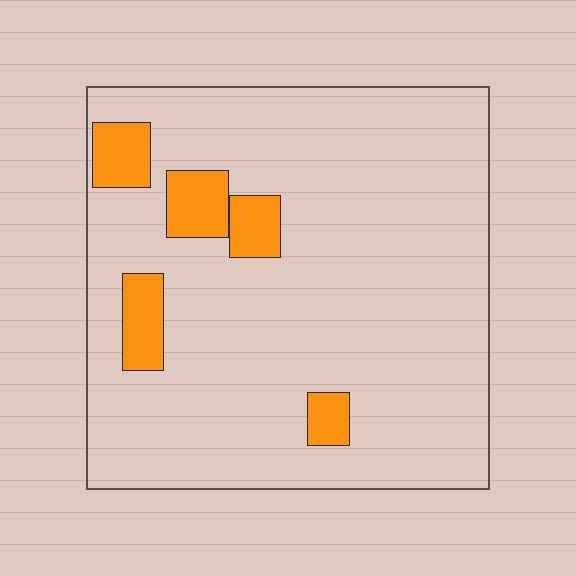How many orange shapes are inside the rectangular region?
5.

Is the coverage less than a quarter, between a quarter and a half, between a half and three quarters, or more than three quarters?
Less than a quarter.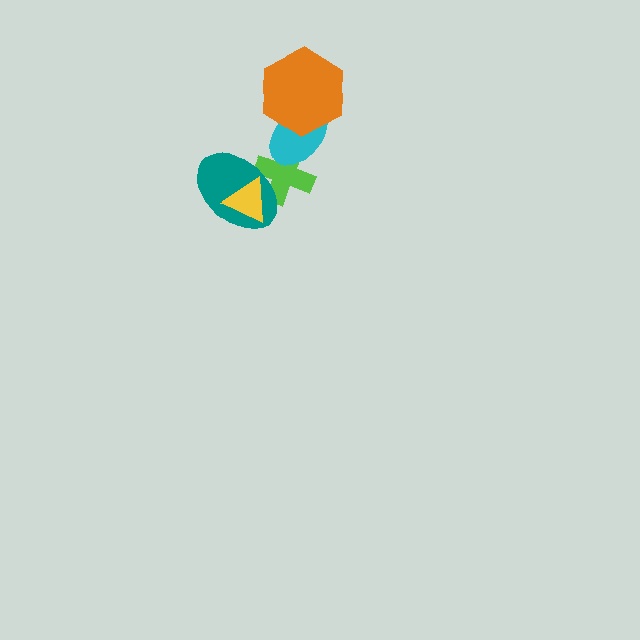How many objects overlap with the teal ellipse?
2 objects overlap with the teal ellipse.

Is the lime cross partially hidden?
Yes, it is partially covered by another shape.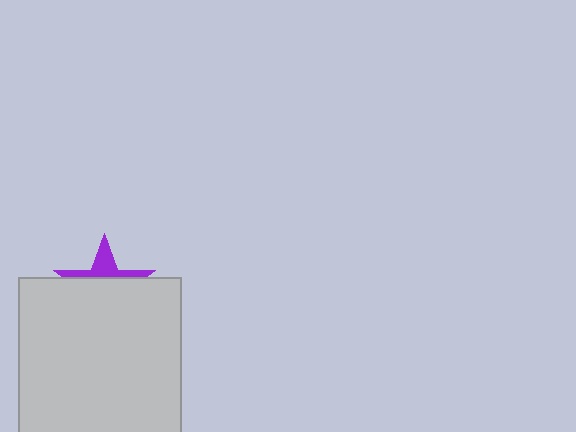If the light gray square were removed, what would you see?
You would see the complete purple star.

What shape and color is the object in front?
The object in front is a light gray square.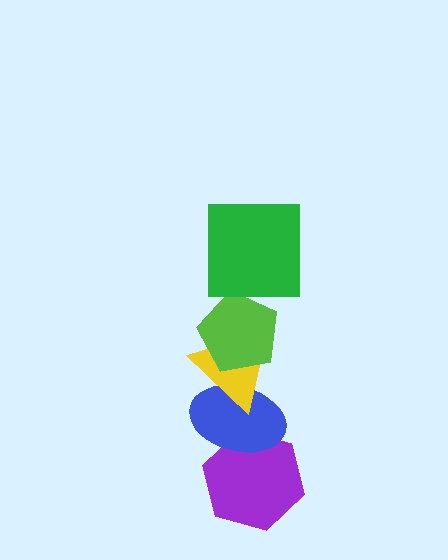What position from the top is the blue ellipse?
The blue ellipse is 4th from the top.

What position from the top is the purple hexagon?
The purple hexagon is 5th from the top.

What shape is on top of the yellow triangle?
The lime pentagon is on top of the yellow triangle.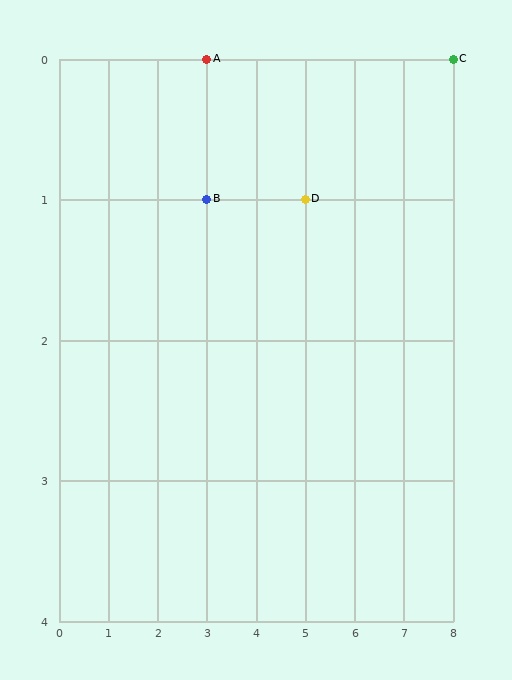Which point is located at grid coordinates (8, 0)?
Point C is at (8, 0).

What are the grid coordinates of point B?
Point B is at grid coordinates (3, 1).